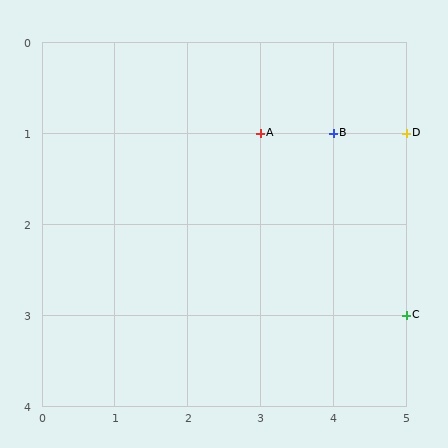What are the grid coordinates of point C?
Point C is at grid coordinates (5, 3).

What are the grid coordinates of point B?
Point B is at grid coordinates (4, 1).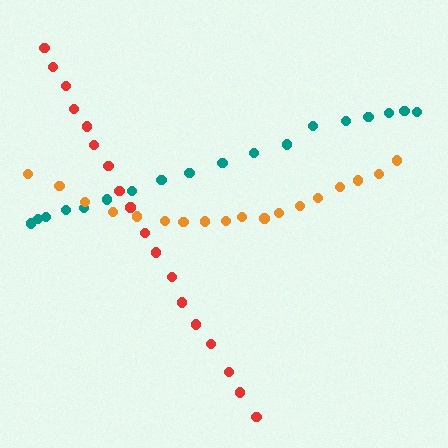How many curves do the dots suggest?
There are 3 distinct paths.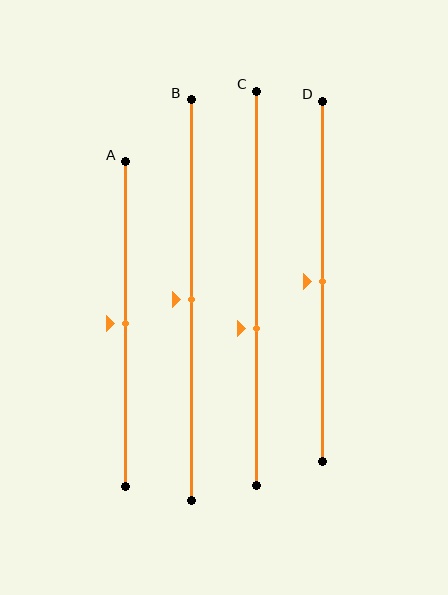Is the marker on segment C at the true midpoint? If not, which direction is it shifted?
No, the marker on segment C is shifted downward by about 10% of the segment length.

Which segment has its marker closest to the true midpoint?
Segment A has its marker closest to the true midpoint.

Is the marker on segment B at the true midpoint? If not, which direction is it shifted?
Yes, the marker on segment B is at the true midpoint.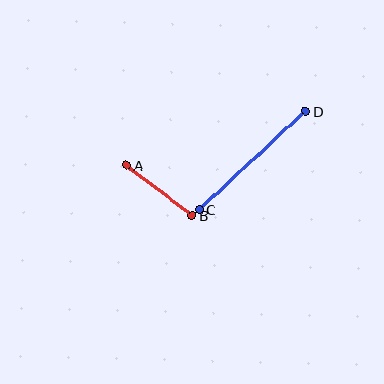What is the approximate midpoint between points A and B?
The midpoint is at approximately (159, 190) pixels.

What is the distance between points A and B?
The distance is approximately 83 pixels.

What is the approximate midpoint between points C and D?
The midpoint is at approximately (252, 161) pixels.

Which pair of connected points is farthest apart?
Points C and D are farthest apart.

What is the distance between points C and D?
The distance is approximately 146 pixels.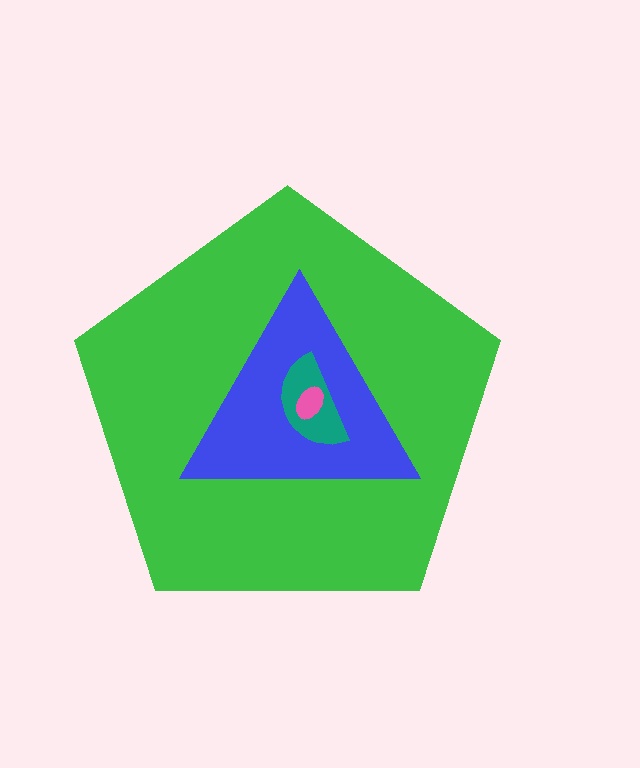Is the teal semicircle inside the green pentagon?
Yes.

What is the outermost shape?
The green pentagon.